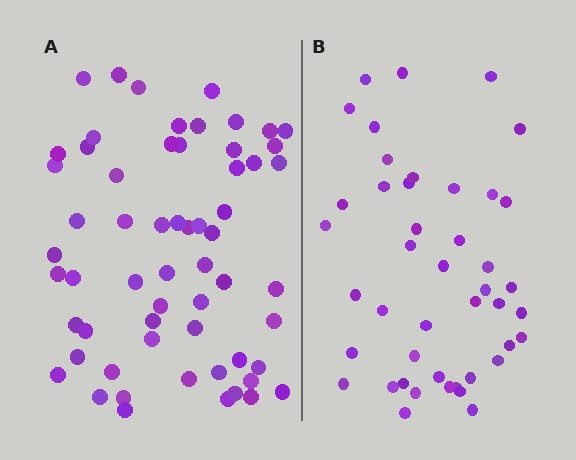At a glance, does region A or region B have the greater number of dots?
Region A (the left region) has more dots.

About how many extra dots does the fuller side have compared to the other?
Region A has approximately 15 more dots than region B.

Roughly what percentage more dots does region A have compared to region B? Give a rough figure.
About 35% more.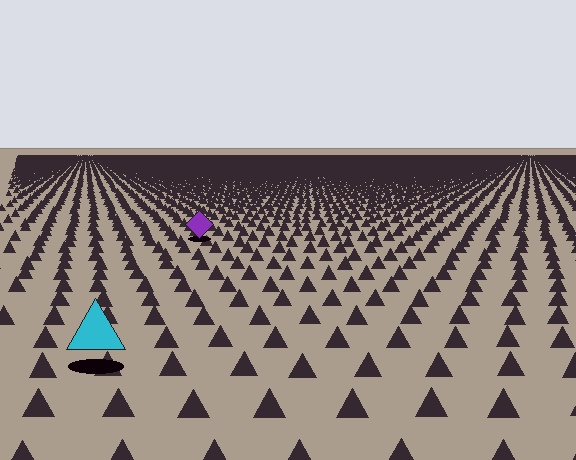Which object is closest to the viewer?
The cyan triangle is closest. The texture marks near it are larger and more spread out.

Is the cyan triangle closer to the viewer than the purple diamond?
Yes. The cyan triangle is closer — you can tell from the texture gradient: the ground texture is coarser near it.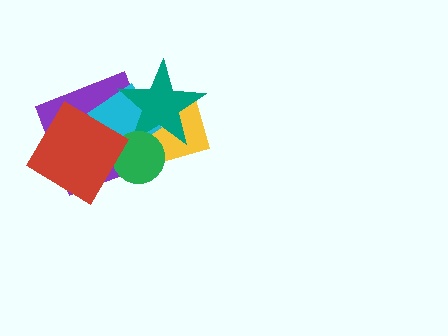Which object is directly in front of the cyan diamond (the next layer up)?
The teal star is directly in front of the cyan diamond.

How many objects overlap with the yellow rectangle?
4 objects overlap with the yellow rectangle.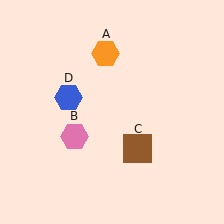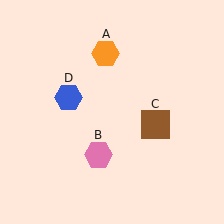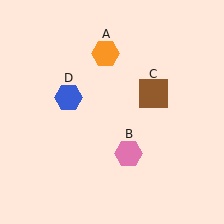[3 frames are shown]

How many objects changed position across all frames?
2 objects changed position: pink hexagon (object B), brown square (object C).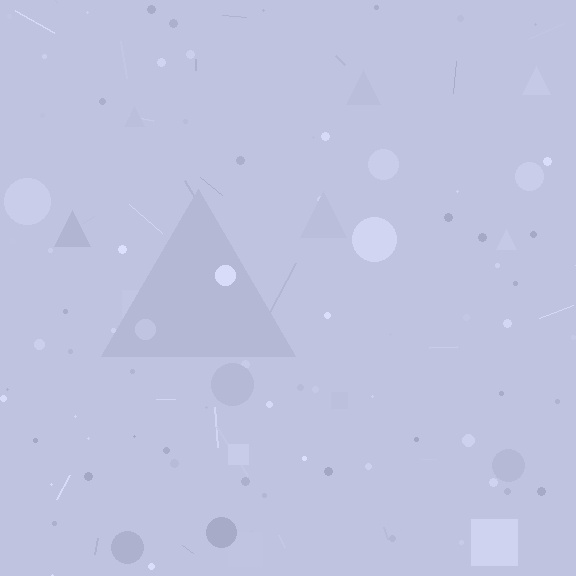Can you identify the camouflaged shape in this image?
The camouflaged shape is a triangle.